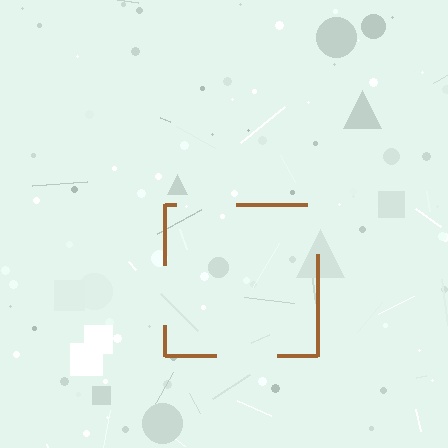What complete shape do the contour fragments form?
The contour fragments form a square.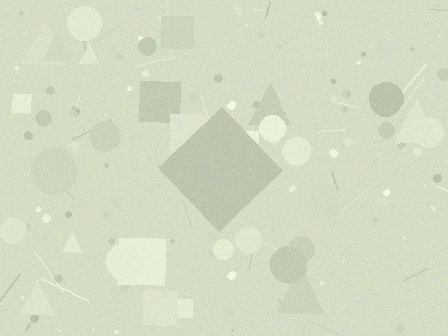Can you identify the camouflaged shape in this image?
The camouflaged shape is a diamond.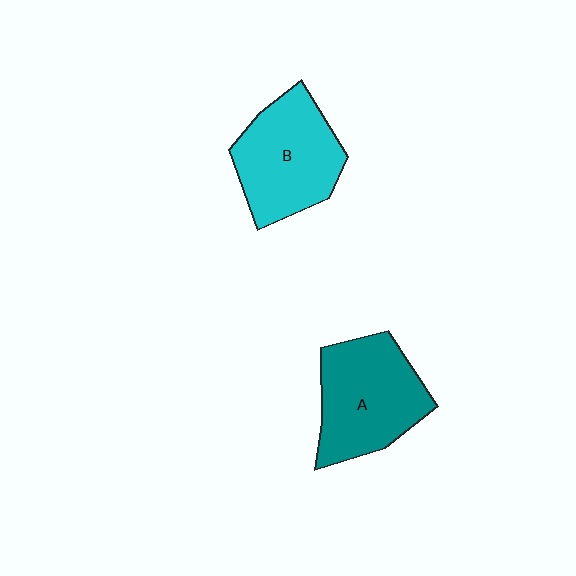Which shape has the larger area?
Shape A (teal).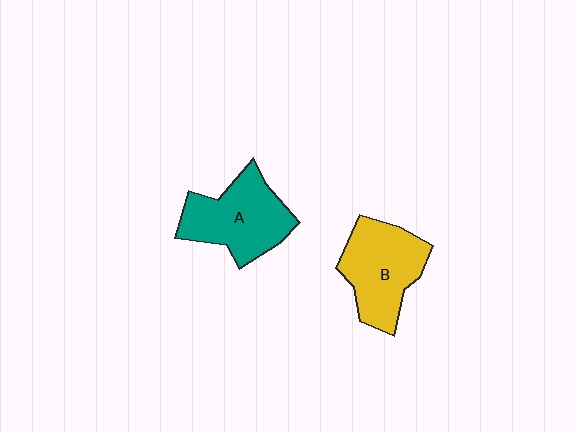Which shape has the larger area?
Shape A (teal).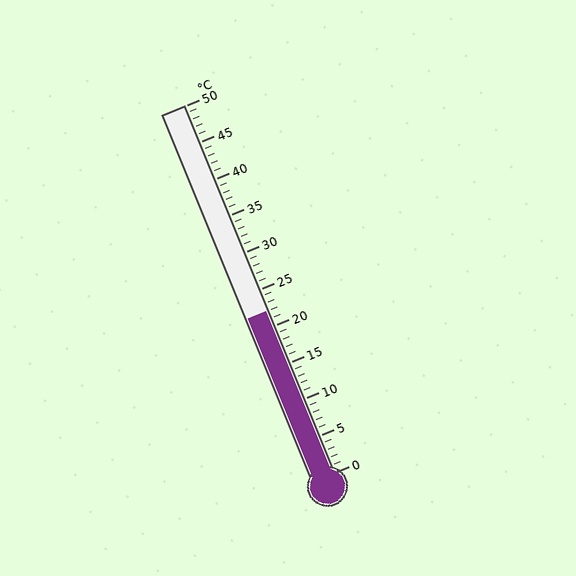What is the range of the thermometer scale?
The thermometer scale ranges from 0°C to 50°C.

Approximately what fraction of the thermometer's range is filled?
The thermometer is filled to approximately 45% of its range.